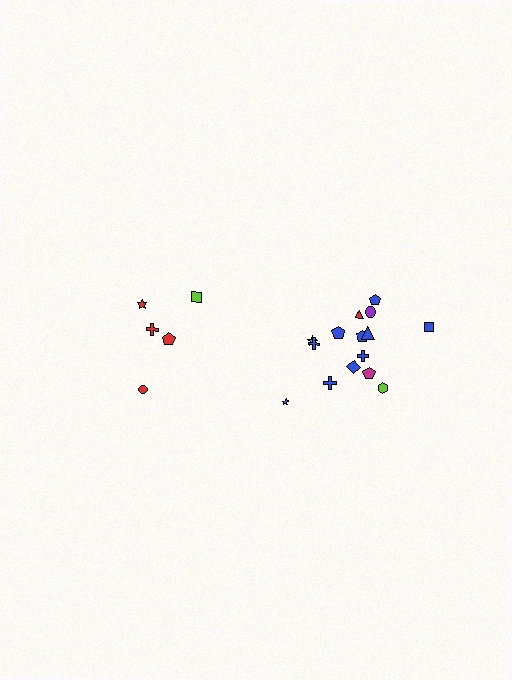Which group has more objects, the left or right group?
The right group.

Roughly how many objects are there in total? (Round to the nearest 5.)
Roughly 20 objects in total.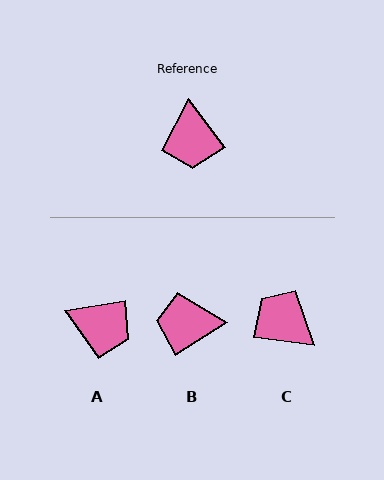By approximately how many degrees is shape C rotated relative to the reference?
Approximately 135 degrees clockwise.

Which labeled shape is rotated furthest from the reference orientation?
C, about 135 degrees away.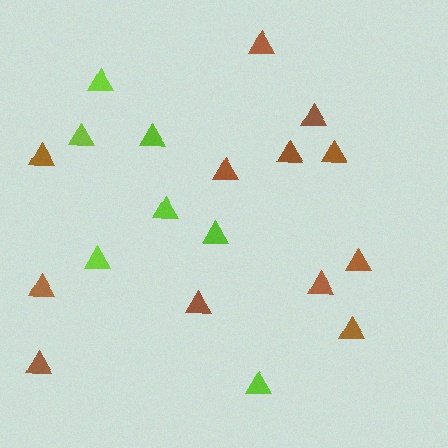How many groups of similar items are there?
There are 2 groups: one group of lime triangles (7) and one group of brown triangles (12).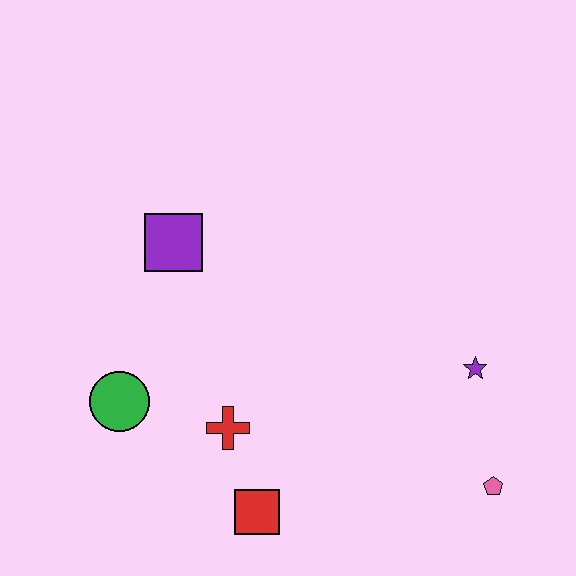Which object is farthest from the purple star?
The green circle is farthest from the purple star.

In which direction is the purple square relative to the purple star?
The purple square is to the left of the purple star.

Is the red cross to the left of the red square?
Yes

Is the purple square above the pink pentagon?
Yes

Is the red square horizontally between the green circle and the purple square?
No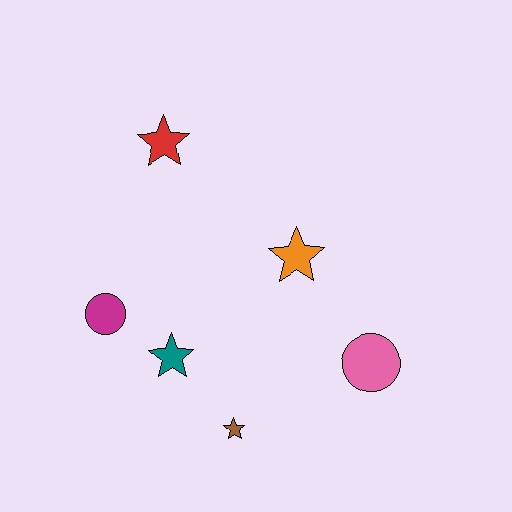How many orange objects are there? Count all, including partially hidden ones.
There is 1 orange object.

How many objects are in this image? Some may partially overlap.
There are 6 objects.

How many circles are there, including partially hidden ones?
There are 2 circles.